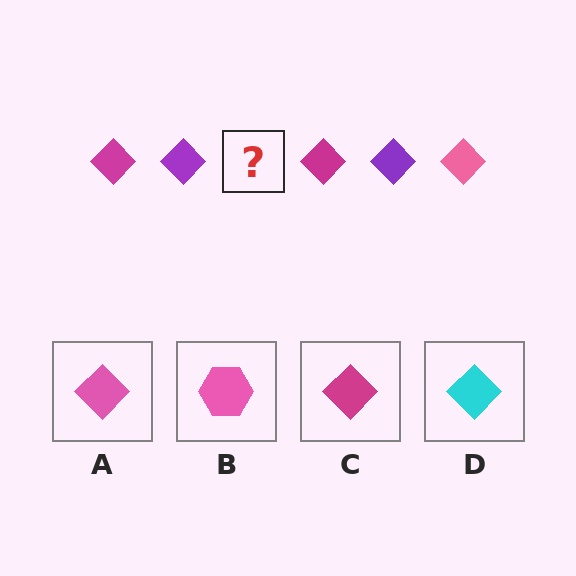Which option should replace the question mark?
Option A.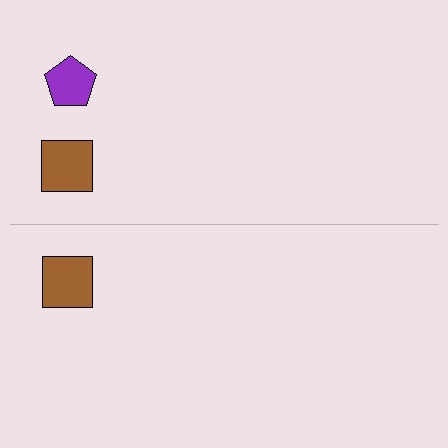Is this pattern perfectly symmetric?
No, the pattern is not perfectly symmetric. A purple pentagon is missing from the bottom side.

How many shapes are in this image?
There are 3 shapes in this image.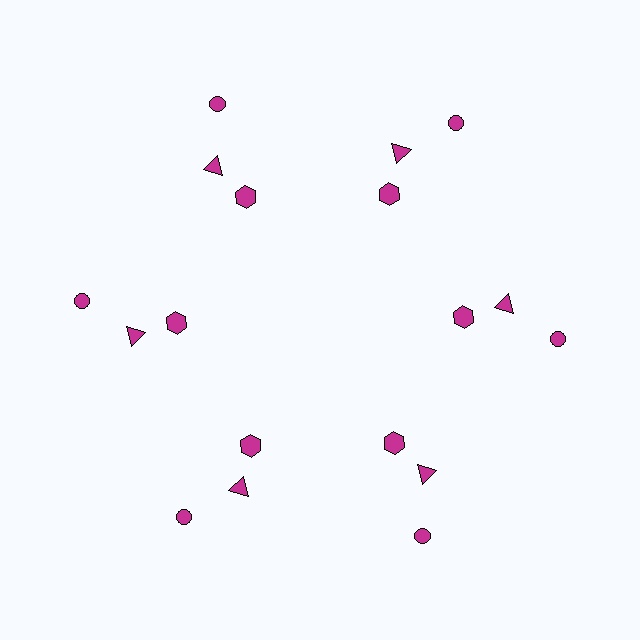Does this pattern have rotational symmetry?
Yes, this pattern has 6-fold rotational symmetry. It looks the same after rotating 60 degrees around the center.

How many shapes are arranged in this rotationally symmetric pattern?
There are 18 shapes, arranged in 6 groups of 3.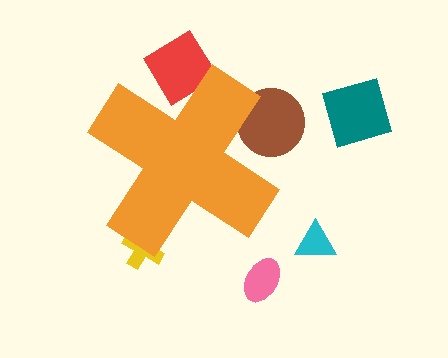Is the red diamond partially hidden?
Yes, the red diamond is partially hidden behind the orange cross.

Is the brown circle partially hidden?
Yes, the brown circle is partially hidden behind the orange cross.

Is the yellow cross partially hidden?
Yes, the yellow cross is partially hidden behind the orange cross.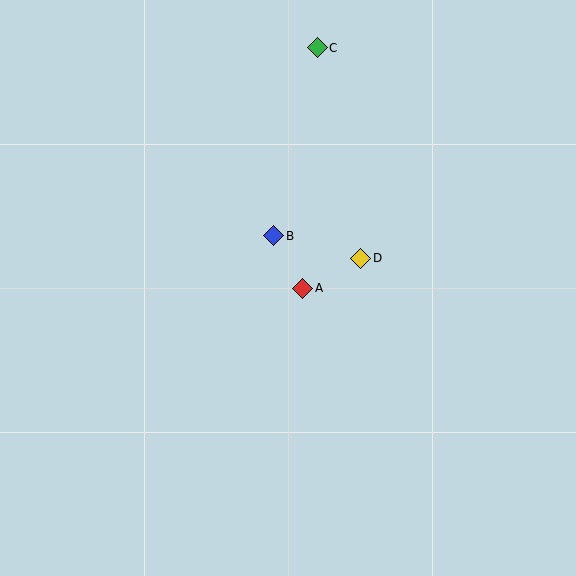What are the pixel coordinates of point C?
Point C is at (317, 48).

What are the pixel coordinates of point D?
Point D is at (361, 258).